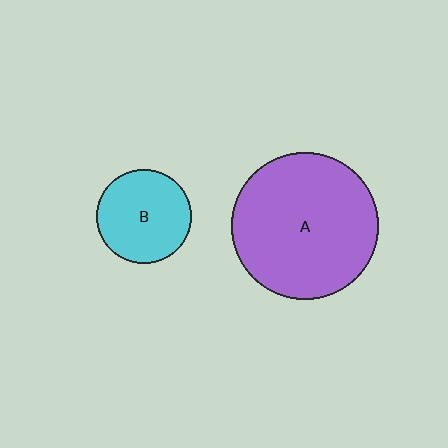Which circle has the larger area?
Circle A (purple).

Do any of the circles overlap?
No, none of the circles overlap.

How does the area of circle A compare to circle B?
Approximately 2.4 times.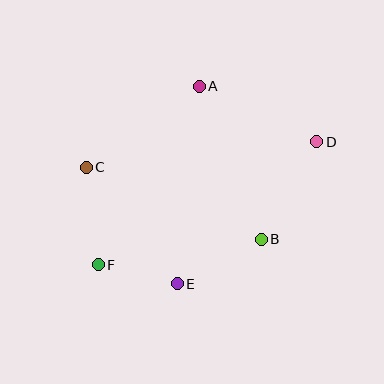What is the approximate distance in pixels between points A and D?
The distance between A and D is approximately 130 pixels.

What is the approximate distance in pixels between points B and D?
The distance between B and D is approximately 112 pixels.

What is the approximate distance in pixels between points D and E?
The distance between D and E is approximately 199 pixels.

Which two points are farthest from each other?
Points D and F are farthest from each other.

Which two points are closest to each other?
Points E and F are closest to each other.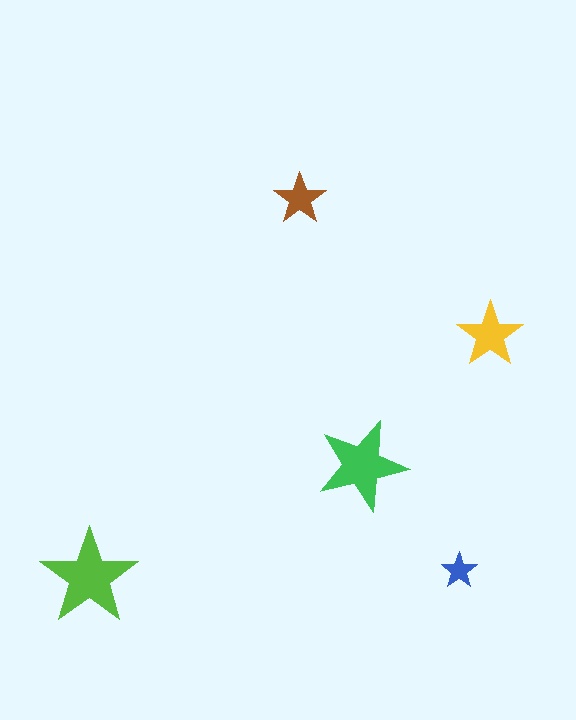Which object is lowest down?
The lime star is bottommost.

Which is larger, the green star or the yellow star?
The green one.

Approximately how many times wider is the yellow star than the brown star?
About 1.5 times wider.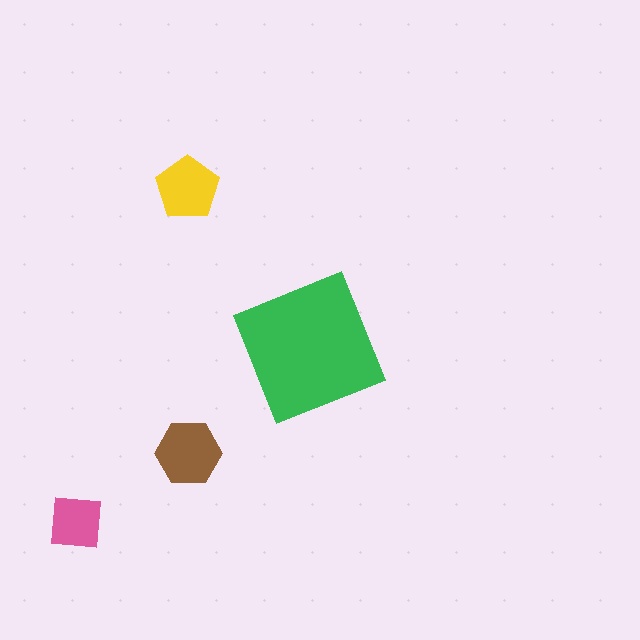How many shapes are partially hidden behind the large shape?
0 shapes are partially hidden.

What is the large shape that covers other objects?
A green diamond.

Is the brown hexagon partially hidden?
No, the brown hexagon is fully visible.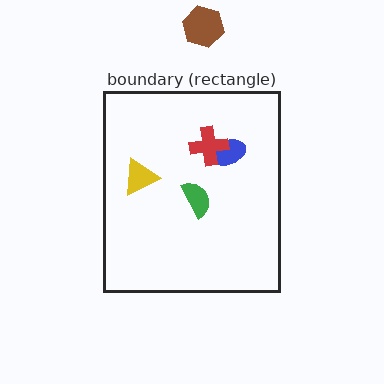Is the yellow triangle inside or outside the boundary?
Inside.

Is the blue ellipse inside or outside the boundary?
Inside.